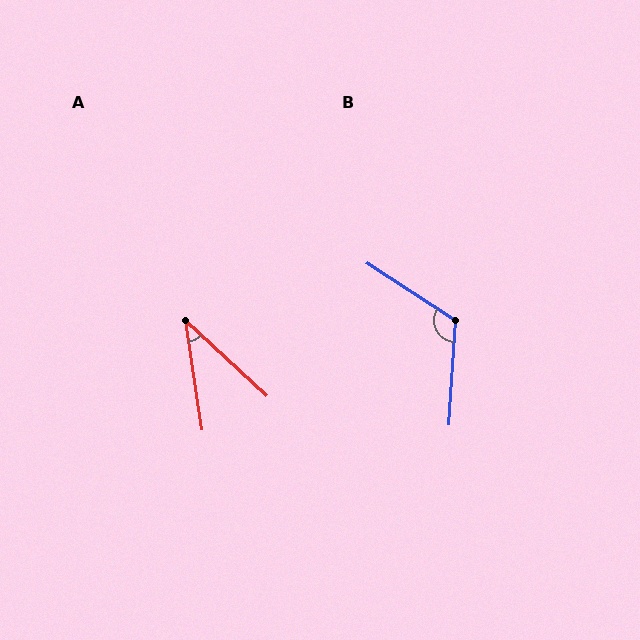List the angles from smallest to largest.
A (39°), B (120°).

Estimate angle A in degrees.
Approximately 39 degrees.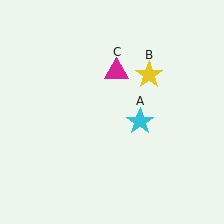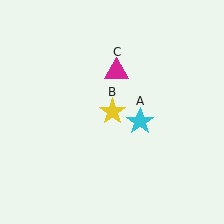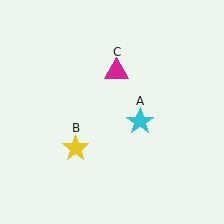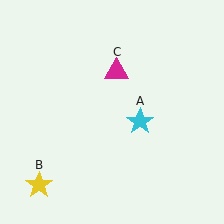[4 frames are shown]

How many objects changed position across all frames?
1 object changed position: yellow star (object B).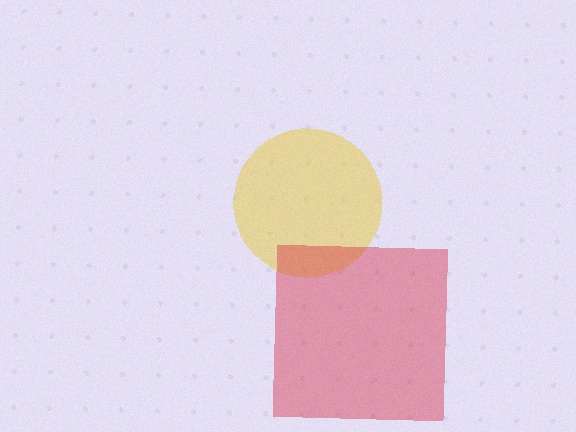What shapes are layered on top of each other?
The layered shapes are: a yellow circle, a red square.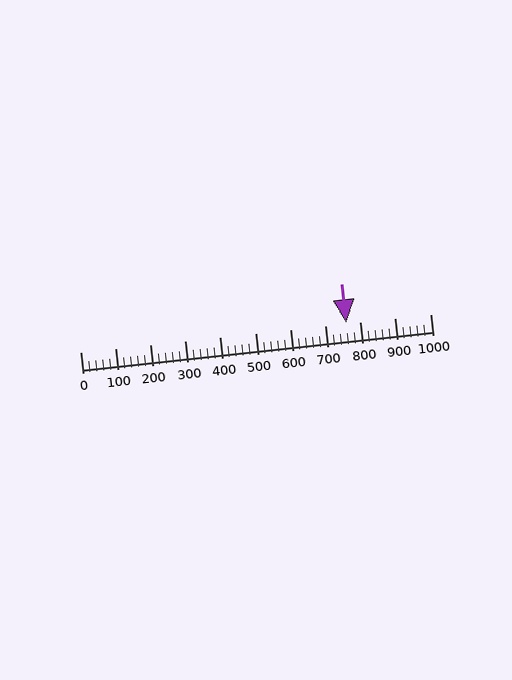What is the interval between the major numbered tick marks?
The major tick marks are spaced 100 units apart.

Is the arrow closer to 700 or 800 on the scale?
The arrow is closer to 800.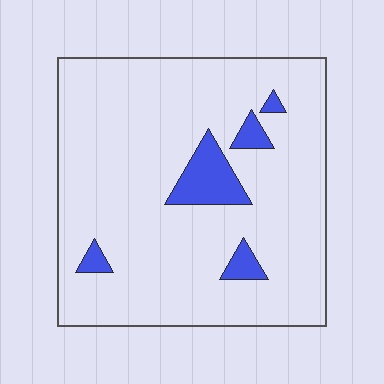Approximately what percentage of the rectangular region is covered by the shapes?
Approximately 10%.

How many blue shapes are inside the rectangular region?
5.